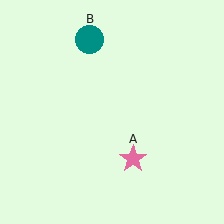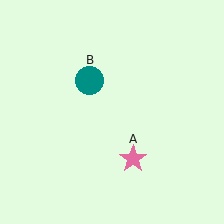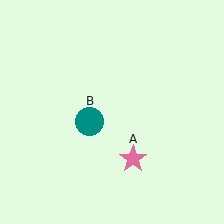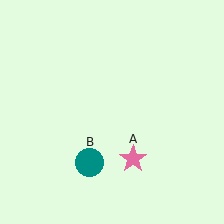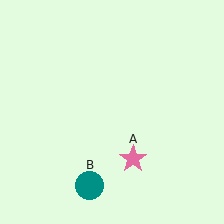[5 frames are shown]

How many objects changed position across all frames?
1 object changed position: teal circle (object B).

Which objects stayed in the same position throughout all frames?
Pink star (object A) remained stationary.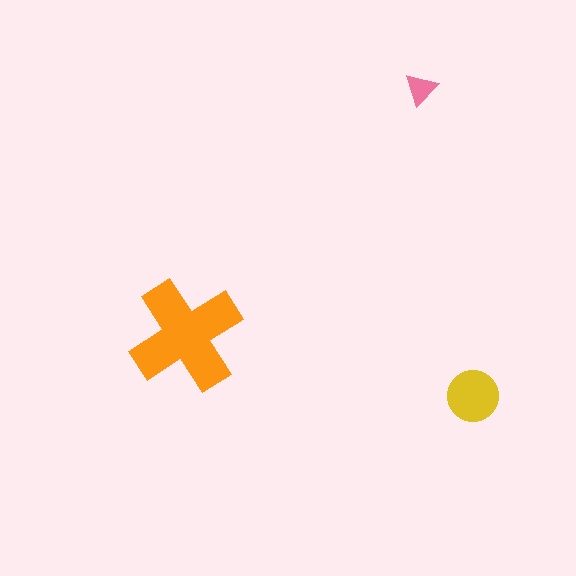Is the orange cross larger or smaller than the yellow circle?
Larger.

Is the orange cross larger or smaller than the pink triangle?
Larger.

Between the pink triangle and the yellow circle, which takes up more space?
The yellow circle.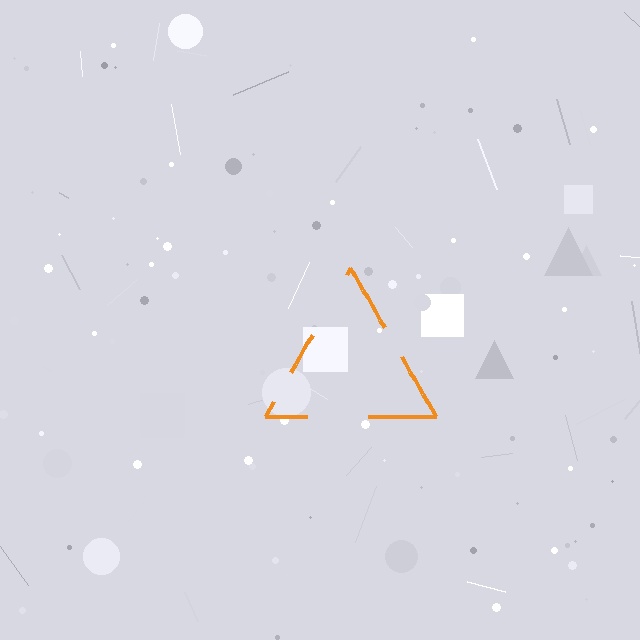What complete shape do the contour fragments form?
The contour fragments form a triangle.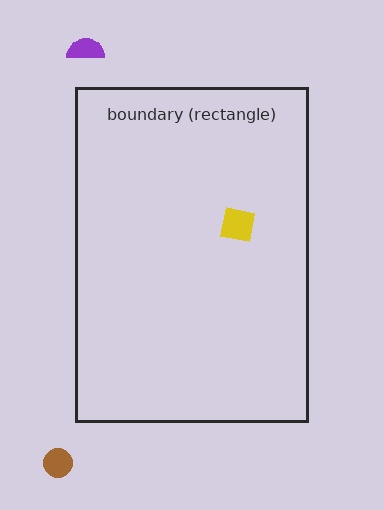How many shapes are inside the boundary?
1 inside, 2 outside.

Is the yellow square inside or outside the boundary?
Inside.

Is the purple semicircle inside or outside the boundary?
Outside.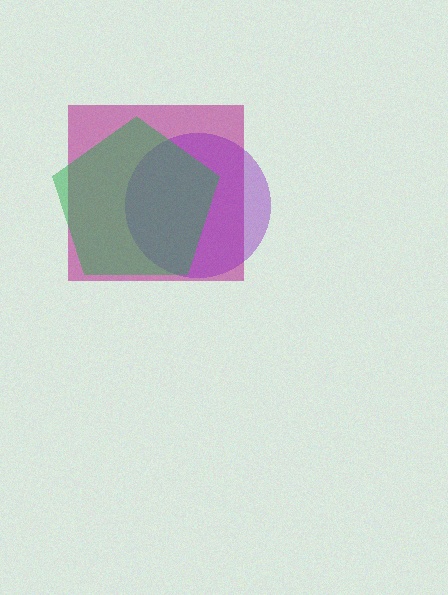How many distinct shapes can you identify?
There are 3 distinct shapes: a magenta square, a purple circle, a green pentagon.